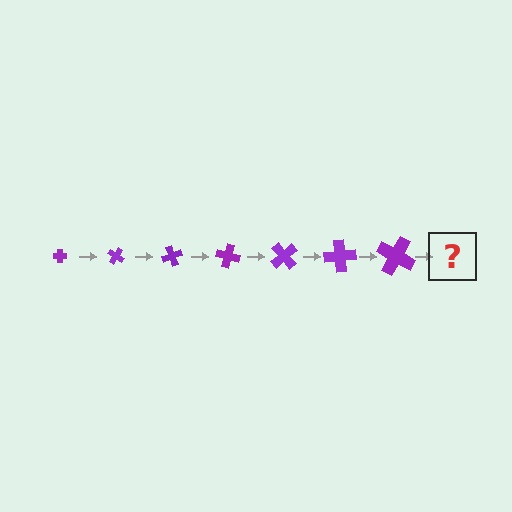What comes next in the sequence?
The next element should be a cross, larger than the previous one and rotated 245 degrees from the start.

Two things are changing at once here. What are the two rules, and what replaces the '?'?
The two rules are that the cross grows larger each step and it rotates 35 degrees each step. The '?' should be a cross, larger than the previous one and rotated 245 degrees from the start.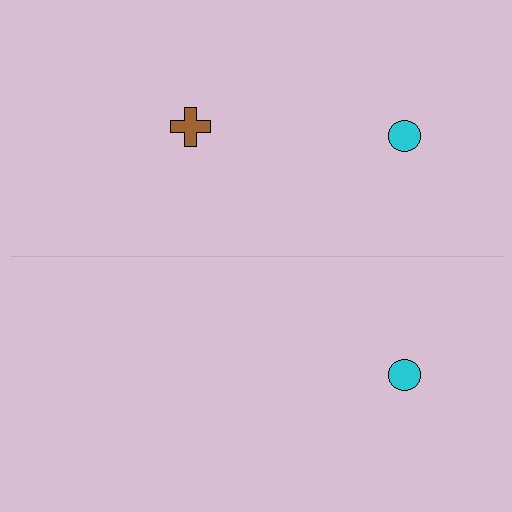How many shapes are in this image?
There are 3 shapes in this image.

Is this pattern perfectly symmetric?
No, the pattern is not perfectly symmetric. A brown cross is missing from the bottom side.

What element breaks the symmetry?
A brown cross is missing from the bottom side.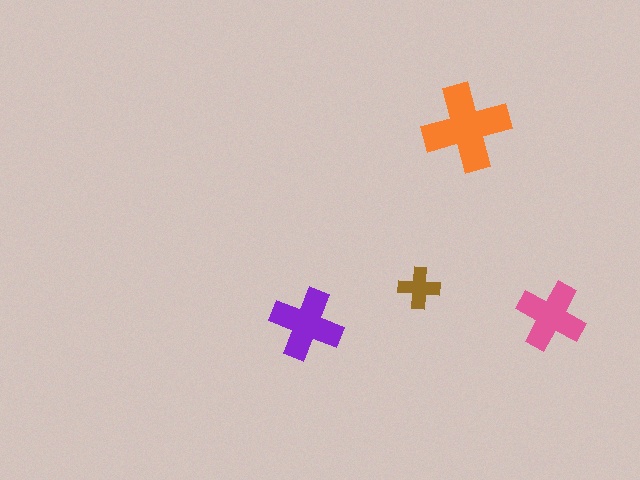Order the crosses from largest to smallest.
the orange one, the purple one, the pink one, the brown one.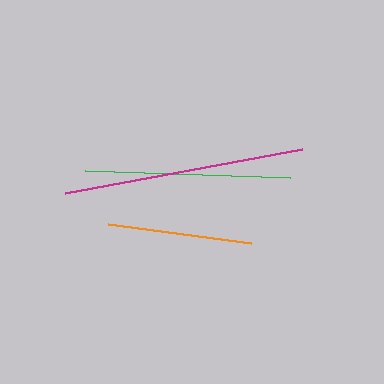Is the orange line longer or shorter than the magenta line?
The magenta line is longer than the orange line.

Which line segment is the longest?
The magenta line is the longest at approximately 242 pixels.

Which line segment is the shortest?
The orange line is the shortest at approximately 144 pixels.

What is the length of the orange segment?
The orange segment is approximately 144 pixels long.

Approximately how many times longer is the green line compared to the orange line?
The green line is approximately 1.4 times the length of the orange line.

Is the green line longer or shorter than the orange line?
The green line is longer than the orange line.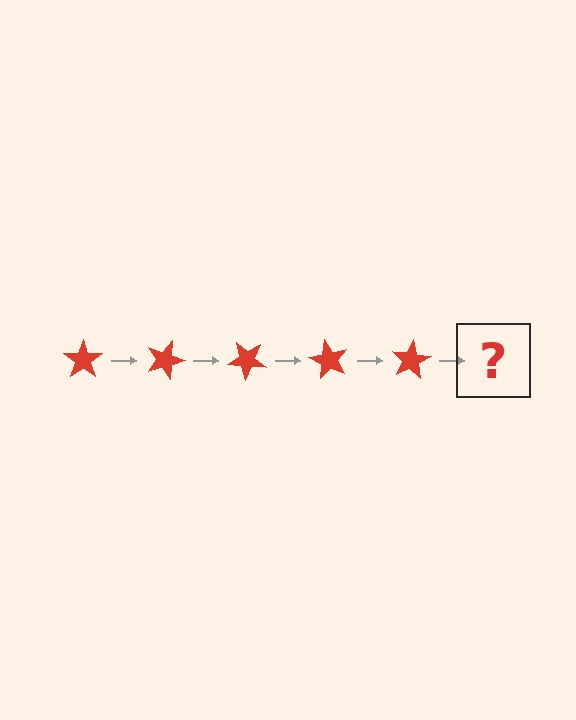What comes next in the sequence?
The next element should be a red star rotated 100 degrees.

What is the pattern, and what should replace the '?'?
The pattern is that the star rotates 20 degrees each step. The '?' should be a red star rotated 100 degrees.